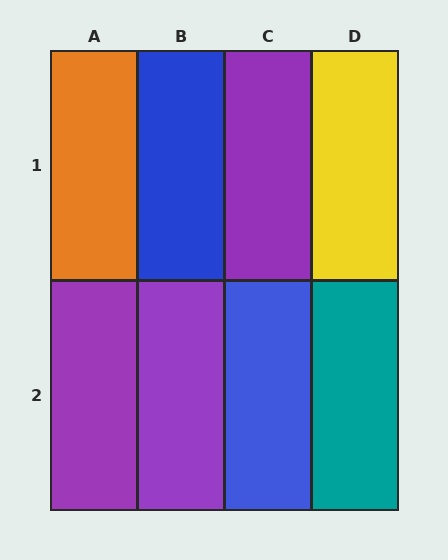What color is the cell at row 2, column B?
Purple.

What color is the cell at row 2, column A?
Purple.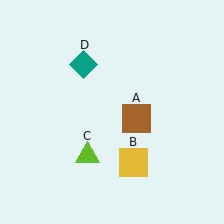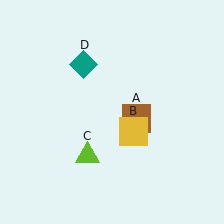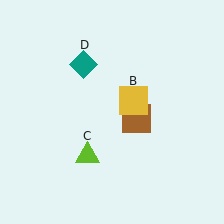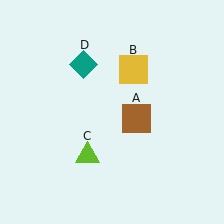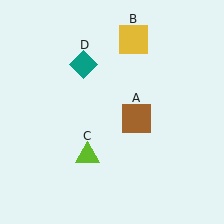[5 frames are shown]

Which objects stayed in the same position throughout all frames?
Brown square (object A) and lime triangle (object C) and teal diamond (object D) remained stationary.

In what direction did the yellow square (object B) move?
The yellow square (object B) moved up.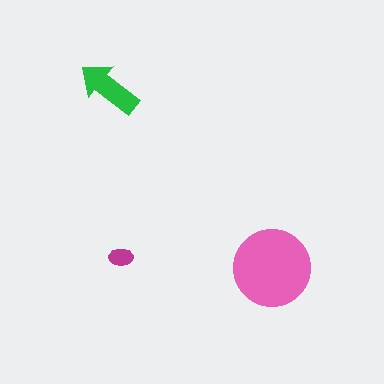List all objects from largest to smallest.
The pink circle, the green arrow, the magenta ellipse.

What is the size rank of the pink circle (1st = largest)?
1st.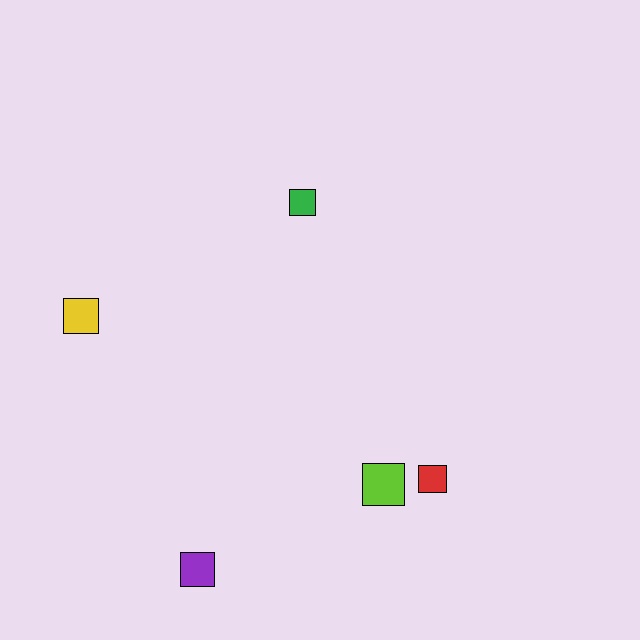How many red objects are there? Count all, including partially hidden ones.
There is 1 red object.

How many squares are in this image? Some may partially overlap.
There are 5 squares.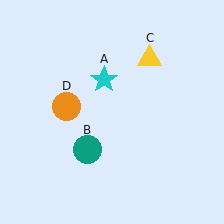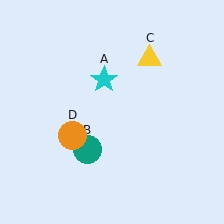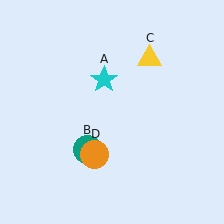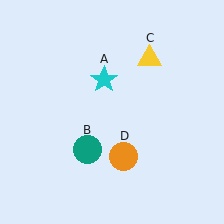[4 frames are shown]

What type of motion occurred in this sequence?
The orange circle (object D) rotated counterclockwise around the center of the scene.